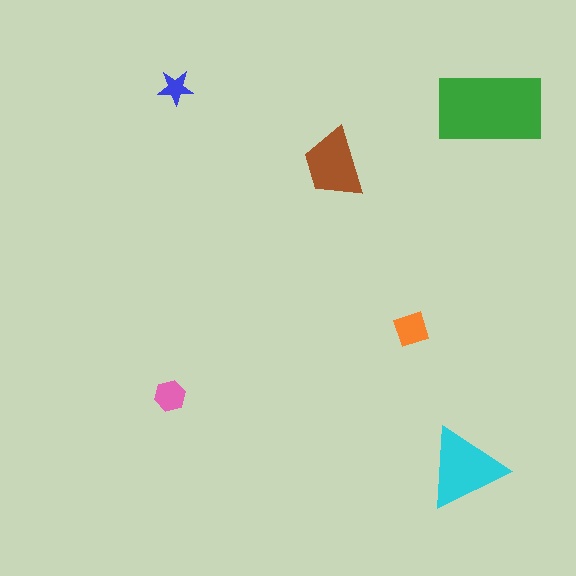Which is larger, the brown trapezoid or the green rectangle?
The green rectangle.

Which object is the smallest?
The blue star.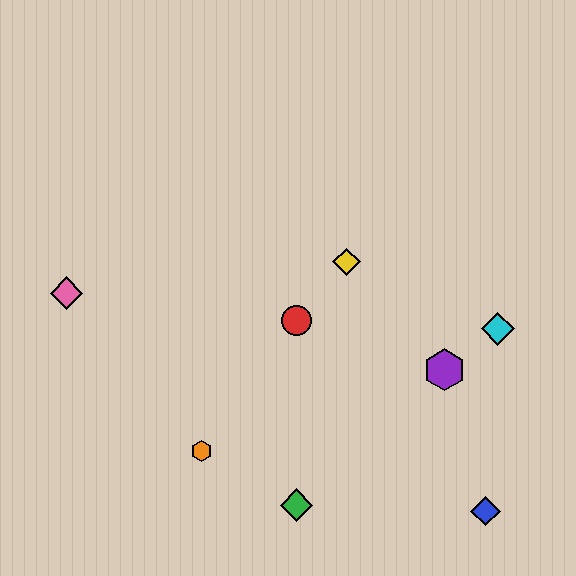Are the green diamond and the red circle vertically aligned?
Yes, both are at x≈296.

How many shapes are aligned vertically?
2 shapes (the red circle, the green diamond) are aligned vertically.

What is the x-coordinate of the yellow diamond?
The yellow diamond is at x≈347.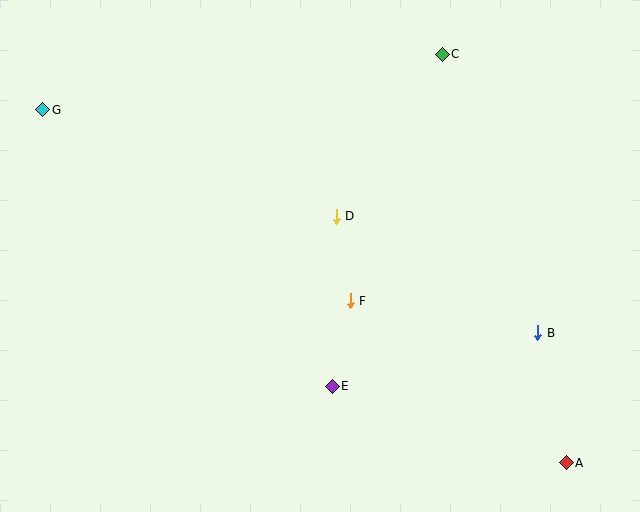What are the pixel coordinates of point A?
Point A is at (566, 463).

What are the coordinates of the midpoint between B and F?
The midpoint between B and F is at (444, 317).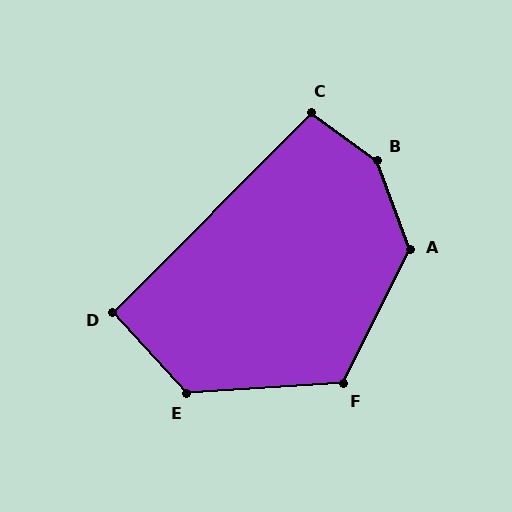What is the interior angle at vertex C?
Approximately 98 degrees (obtuse).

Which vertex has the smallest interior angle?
D, at approximately 93 degrees.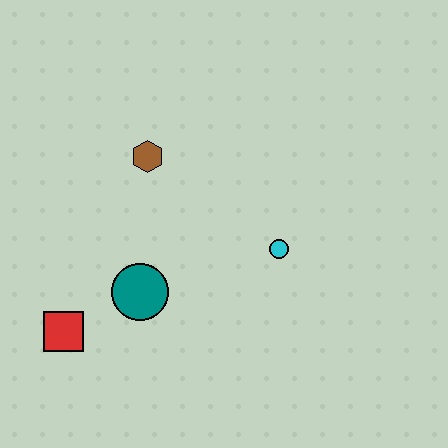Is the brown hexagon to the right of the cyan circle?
No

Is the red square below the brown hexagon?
Yes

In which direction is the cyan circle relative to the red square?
The cyan circle is to the right of the red square.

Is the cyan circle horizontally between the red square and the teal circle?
No